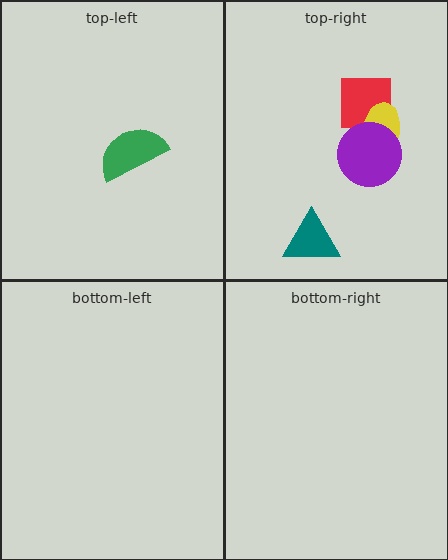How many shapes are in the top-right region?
4.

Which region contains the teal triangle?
The top-right region.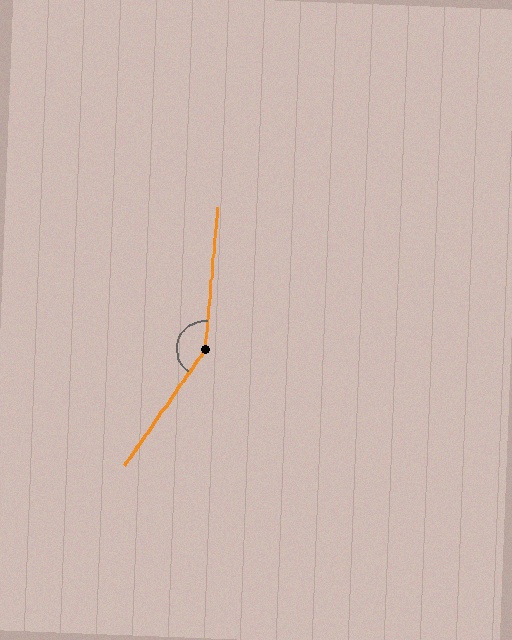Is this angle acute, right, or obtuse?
It is obtuse.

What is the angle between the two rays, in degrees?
Approximately 151 degrees.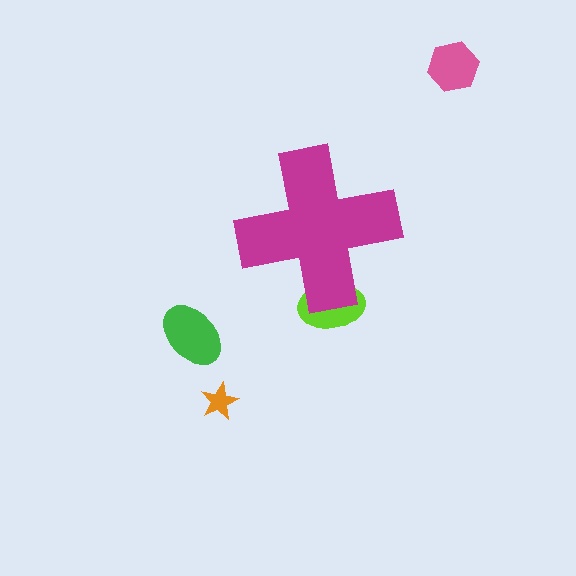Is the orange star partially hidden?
No, the orange star is fully visible.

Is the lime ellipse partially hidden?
Yes, the lime ellipse is partially hidden behind the magenta cross.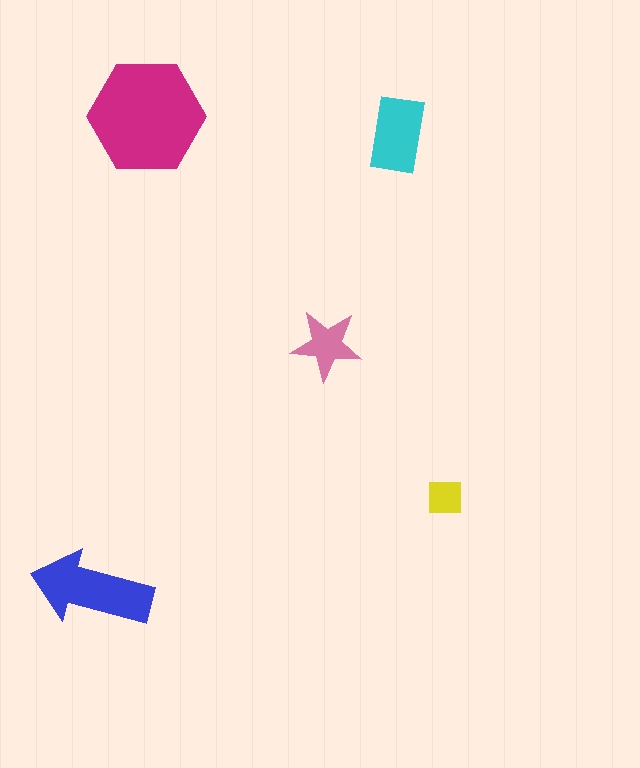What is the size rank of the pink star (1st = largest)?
4th.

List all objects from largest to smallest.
The magenta hexagon, the blue arrow, the cyan rectangle, the pink star, the yellow square.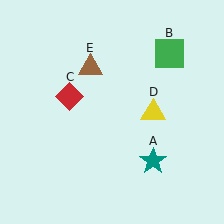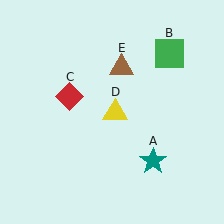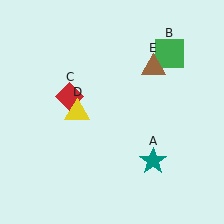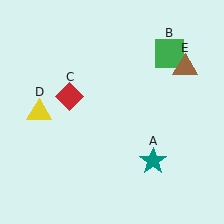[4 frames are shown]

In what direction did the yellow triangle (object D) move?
The yellow triangle (object D) moved left.